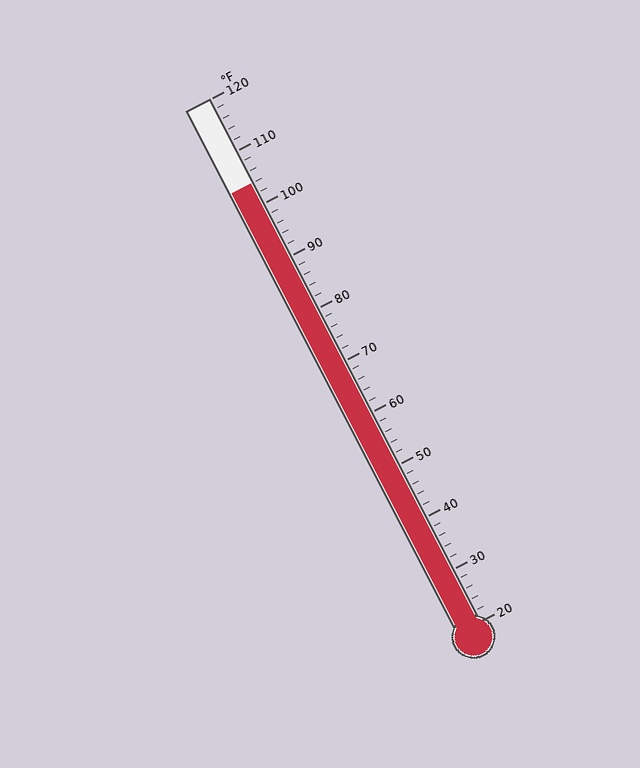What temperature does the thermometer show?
The thermometer shows approximately 104°F.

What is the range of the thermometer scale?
The thermometer scale ranges from 20°F to 120°F.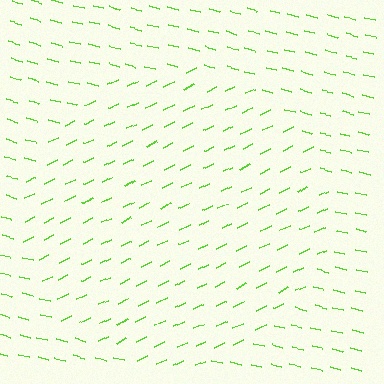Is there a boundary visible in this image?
Yes, there is a texture boundary formed by a change in line orientation.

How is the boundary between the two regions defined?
The boundary is defined purely by a change in line orientation (approximately 40 degrees difference). All lines are the same color and thickness.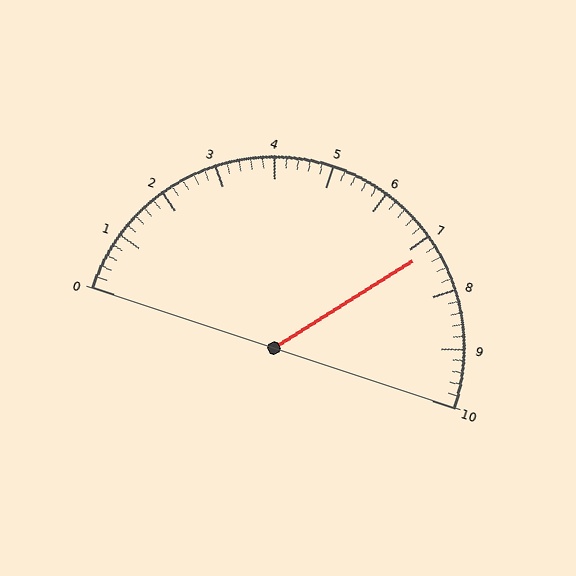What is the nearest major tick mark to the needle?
The nearest major tick mark is 7.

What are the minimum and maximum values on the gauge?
The gauge ranges from 0 to 10.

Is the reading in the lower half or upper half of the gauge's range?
The reading is in the upper half of the range (0 to 10).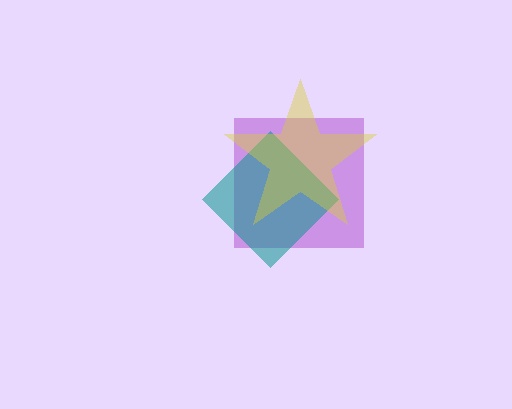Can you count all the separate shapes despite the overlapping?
Yes, there are 3 separate shapes.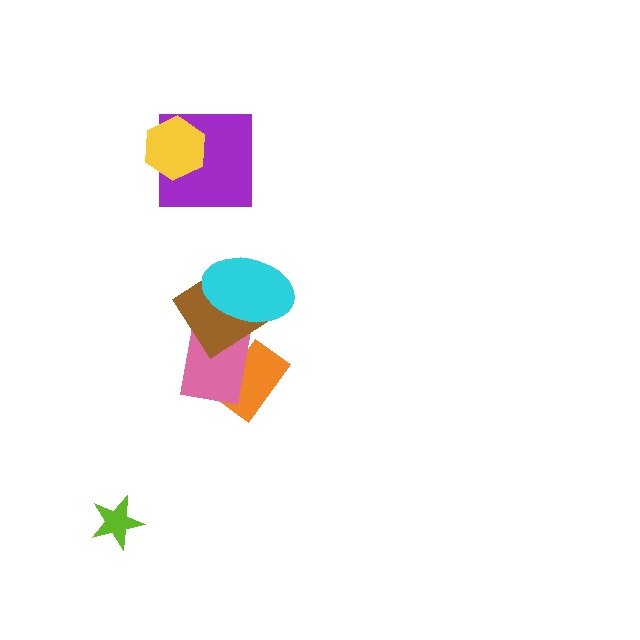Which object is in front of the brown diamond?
The cyan ellipse is in front of the brown diamond.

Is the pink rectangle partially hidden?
Yes, it is partially covered by another shape.